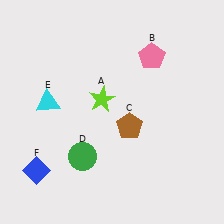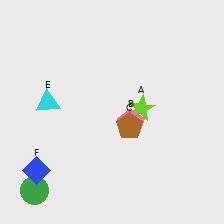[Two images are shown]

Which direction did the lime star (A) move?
The lime star (A) moved right.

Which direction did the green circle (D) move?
The green circle (D) moved left.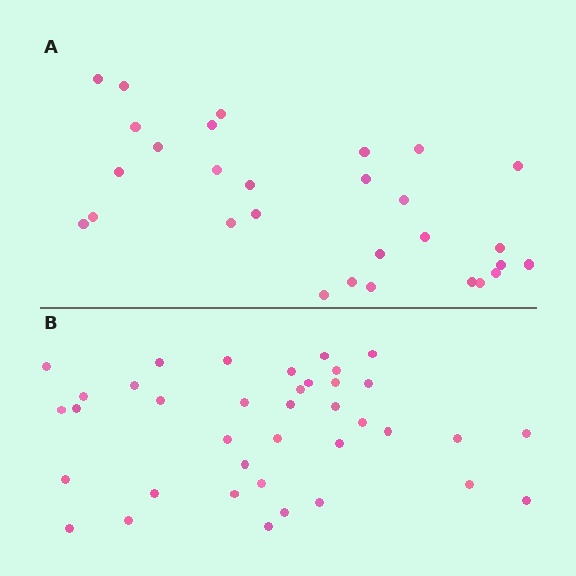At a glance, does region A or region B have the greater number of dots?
Region B (the bottom region) has more dots.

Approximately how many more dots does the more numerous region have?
Region B has roughly 8 or so more dots than region A.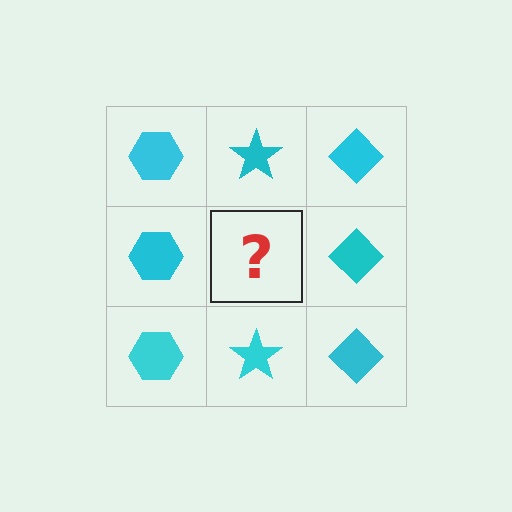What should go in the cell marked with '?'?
The missing cell should contain a cyan star.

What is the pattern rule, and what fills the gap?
The rule is that each column has a consistent shape. The gap should be filled with a cyan star.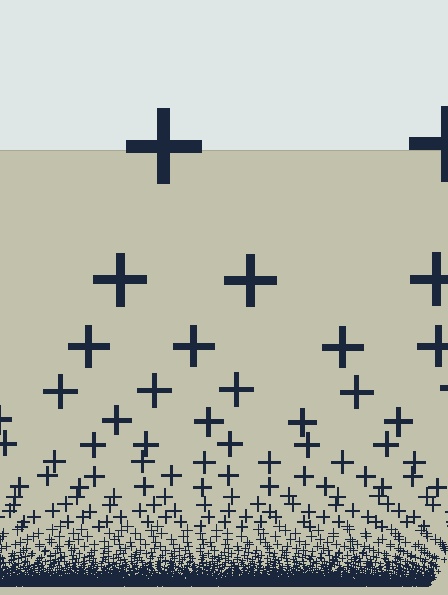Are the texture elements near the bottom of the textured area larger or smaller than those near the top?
Smaller. The gradient is inverted — elements near the bottom are smaller and denser.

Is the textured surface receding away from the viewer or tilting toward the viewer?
The surface appears to tilt toward the viewer. Texture elements get larger and sparser toward the top.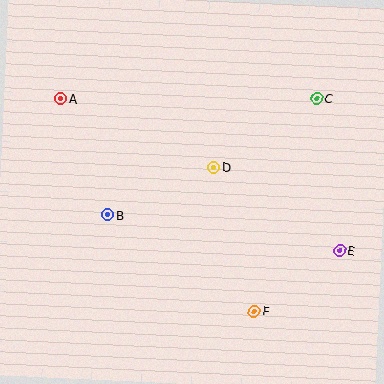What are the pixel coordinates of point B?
Point B is at (108, 215).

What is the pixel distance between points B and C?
The distance between B and C is 239 pixels.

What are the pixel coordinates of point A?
Point A is at (61, 98).